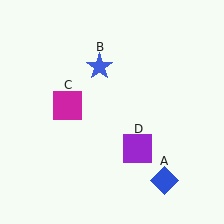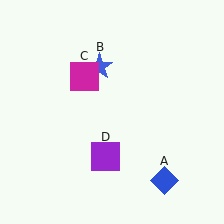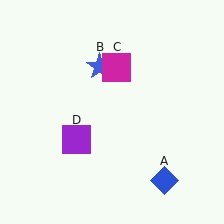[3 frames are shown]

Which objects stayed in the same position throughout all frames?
Blue diamond (object A) and blue star (object B) remained stationary.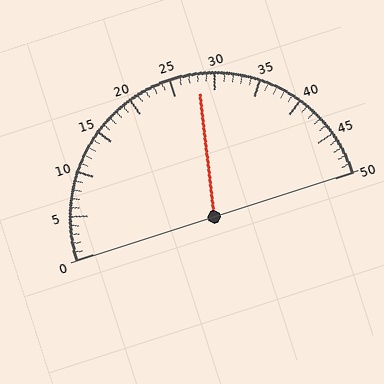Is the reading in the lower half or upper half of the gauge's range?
The reading is in the upper half of the range (0 to 50).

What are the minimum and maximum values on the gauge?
The gauge ranges from 0 to 50.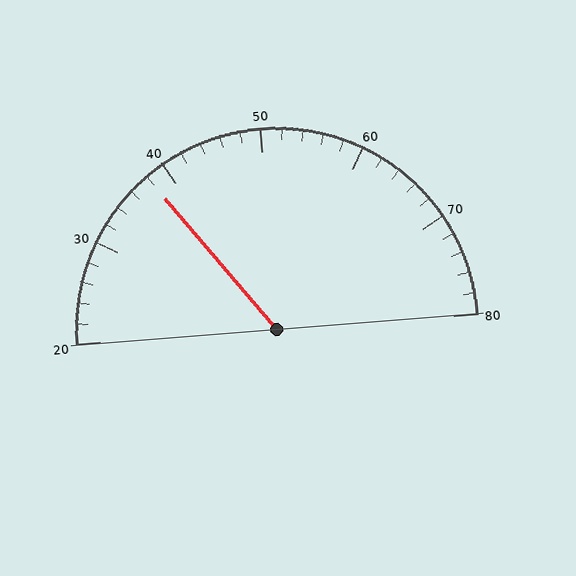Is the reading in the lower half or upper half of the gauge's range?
The reading is in the lower half of the range (20 to 80).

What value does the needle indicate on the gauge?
The needle indicates approximately 38.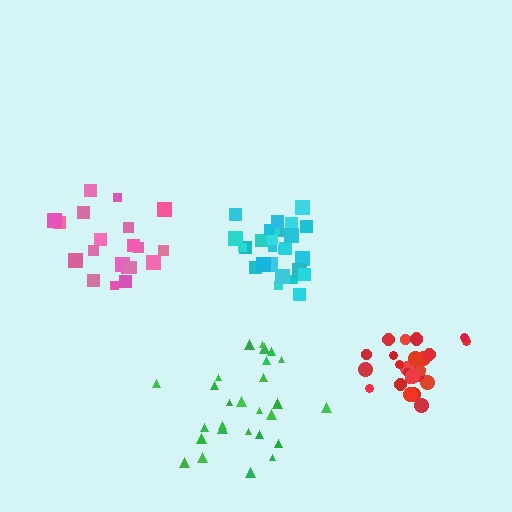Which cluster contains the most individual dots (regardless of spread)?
Cyan (29).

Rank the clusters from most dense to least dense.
red, cyan, pink, green.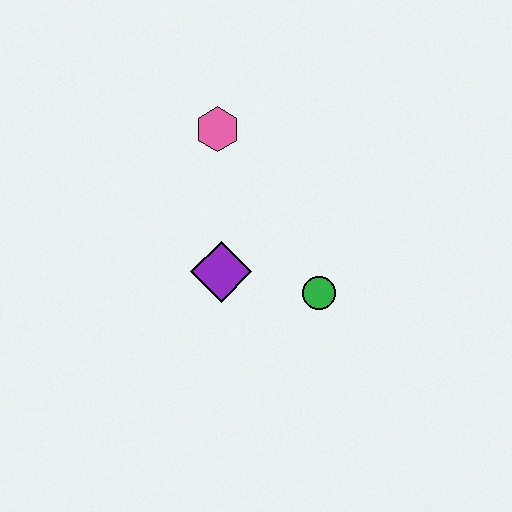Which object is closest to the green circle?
The purple diamond is closest to the green circle.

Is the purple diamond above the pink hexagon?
No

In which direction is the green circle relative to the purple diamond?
The green circle is to the right of the purple diamond.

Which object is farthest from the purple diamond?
The pink hexagon is farthest from the purple diamond.